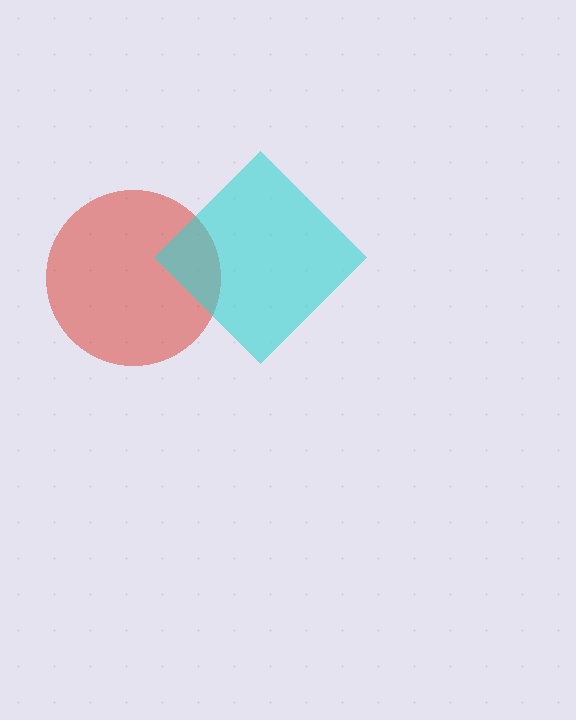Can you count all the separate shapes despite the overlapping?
Yes, there are 2 separate shapes.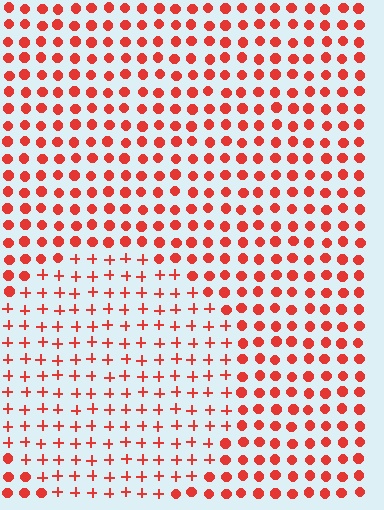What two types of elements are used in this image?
The image uses plus signs inside the circle region and circles outside it.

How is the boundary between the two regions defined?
The boundary is defined by a change in element shape: plus signs inside vs. circles outside. All elements share the same color and spacing.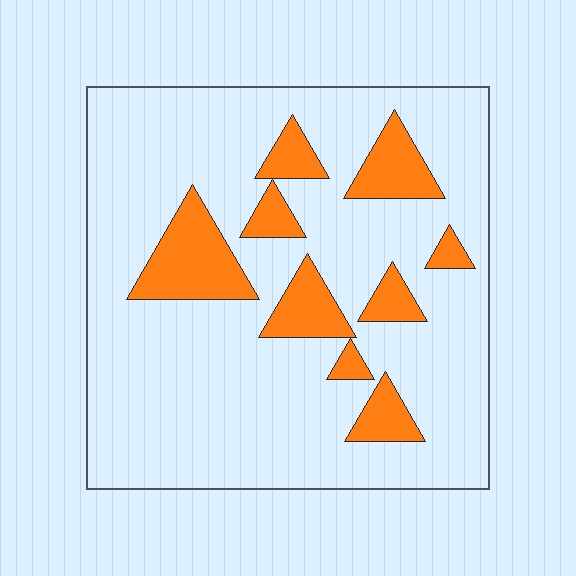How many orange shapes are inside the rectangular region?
9.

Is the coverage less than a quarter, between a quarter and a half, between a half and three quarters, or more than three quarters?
Less than a quarter.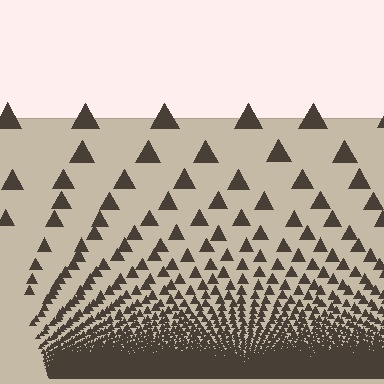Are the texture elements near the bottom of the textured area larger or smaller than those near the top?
Smaller. The gradient is inverted — elements near the bottom are smaller and denser.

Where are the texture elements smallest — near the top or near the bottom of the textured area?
Near the bottom.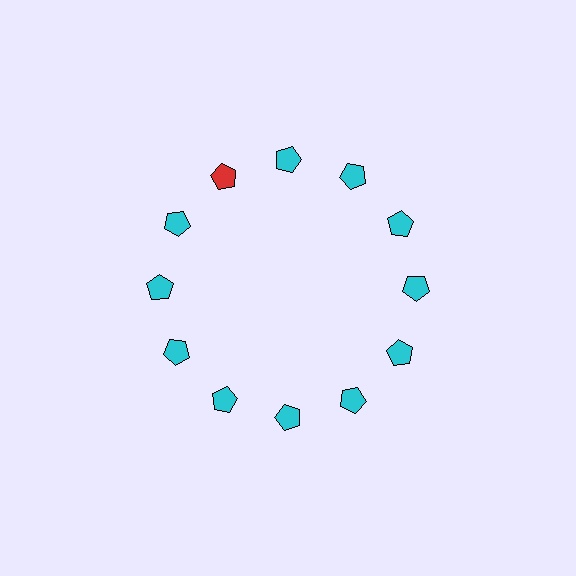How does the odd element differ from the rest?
It has a different color: red instead of cyan.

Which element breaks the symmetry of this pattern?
The red pentagon at roughly the 11 o'clock position breaks the symmetry. All other shapes are cyan pentagons.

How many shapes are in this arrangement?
There are 12 shapes arranged in a ring pattern.